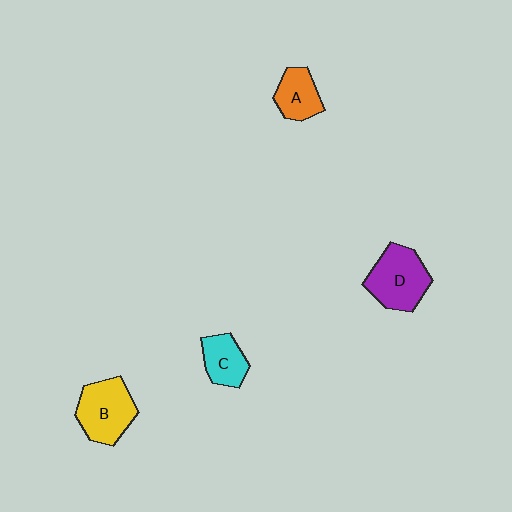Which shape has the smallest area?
Shape C (cyan).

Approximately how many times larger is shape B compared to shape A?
Approximately 1.5 times.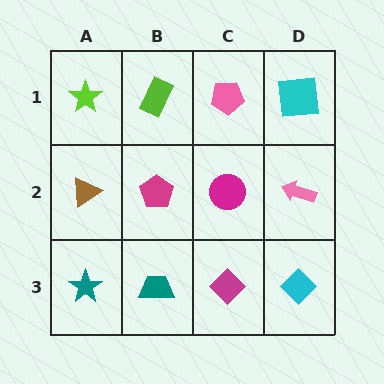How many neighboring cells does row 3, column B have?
3.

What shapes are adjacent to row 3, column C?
A magenta circle (row 2, column C), a teal trapezoid (row 3, column B), a cyan diamond (row 3, column D).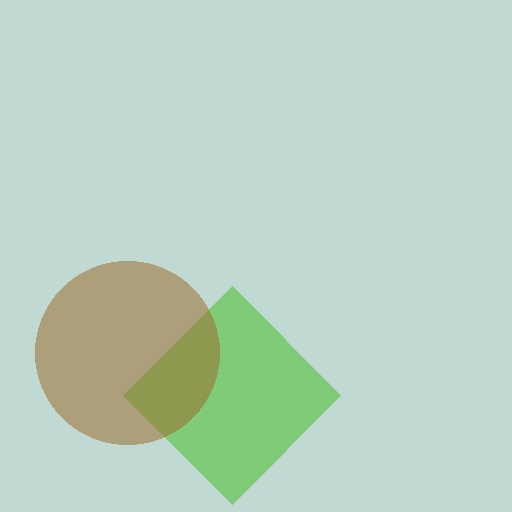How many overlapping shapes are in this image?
There are 2 overlapping shapes in the image.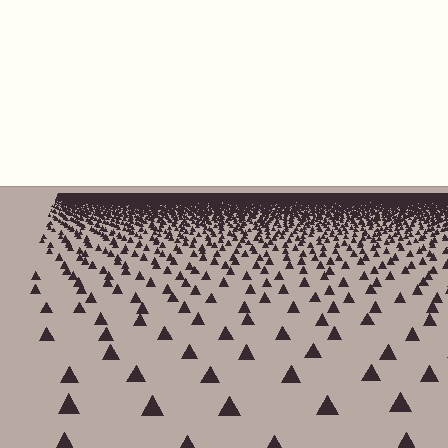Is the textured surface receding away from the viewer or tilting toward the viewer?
The surface is receding away from the viewer. Texture elements get smaller and denser toward the top.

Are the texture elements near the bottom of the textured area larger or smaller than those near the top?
Larger. Near the bottom, elements are closer to the viewer and appear at a bigger on-screen size.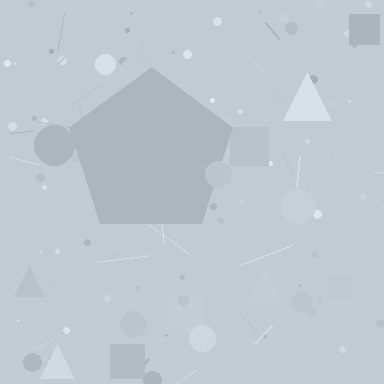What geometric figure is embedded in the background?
A pentagon is embedded in the background.